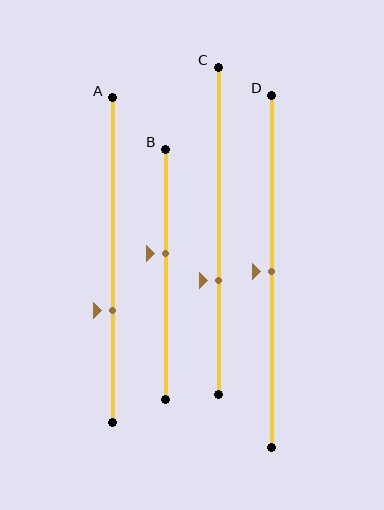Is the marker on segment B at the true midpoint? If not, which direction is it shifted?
No, the marker on segment B is shifted upward by about 8% of the segment length.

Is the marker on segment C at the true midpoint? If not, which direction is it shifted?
No, the marker on segment C is shifted downward by about 15% of the segment length.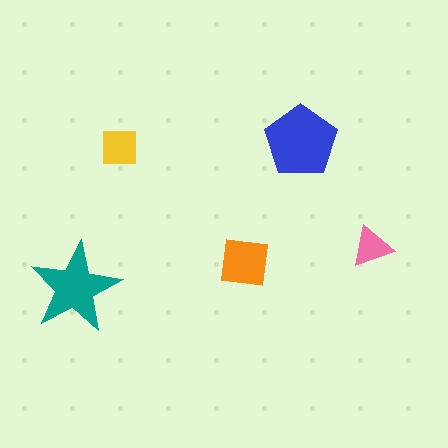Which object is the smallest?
The pink triangle.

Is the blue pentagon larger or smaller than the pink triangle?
Larger.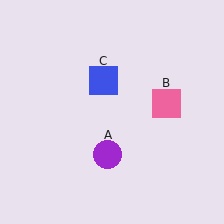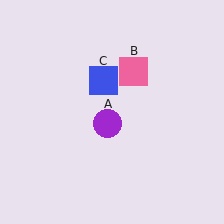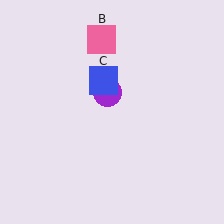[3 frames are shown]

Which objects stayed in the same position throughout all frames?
Blue square (object C) remained stationary.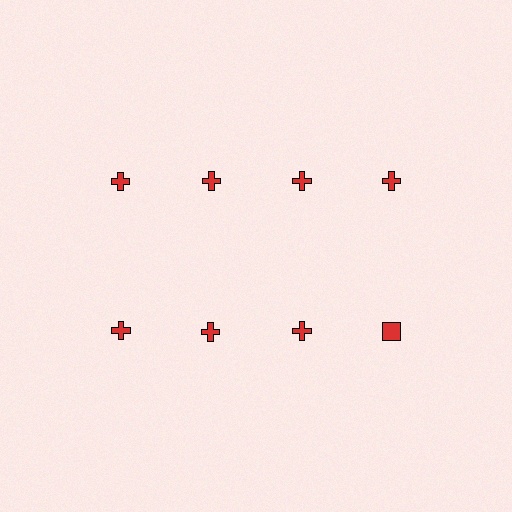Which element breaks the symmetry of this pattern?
The red square in the second row, second from right column breaks the symmetry. All other shapes are red crosses.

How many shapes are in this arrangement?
There are 8 shapes arranged in a grid pattern.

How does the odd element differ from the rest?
It has a different shape: square instead of cross.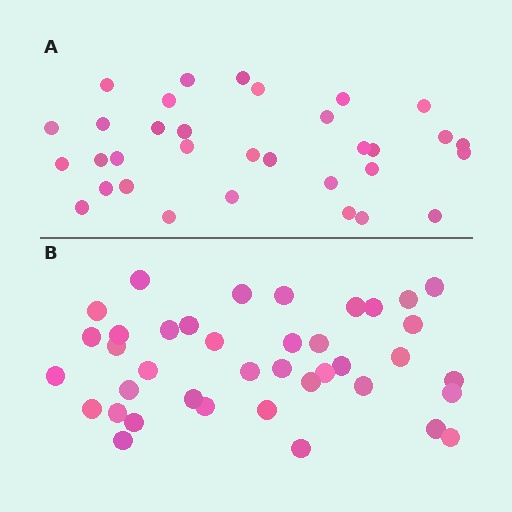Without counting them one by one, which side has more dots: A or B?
Region B (the bottom region) has more dots.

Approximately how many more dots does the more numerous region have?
Region B has about 6 more dots than region A.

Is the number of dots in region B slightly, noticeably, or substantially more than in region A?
Region B has only slightly more — the two regions are fairly close. The ratio is roughly 1.2 to 1.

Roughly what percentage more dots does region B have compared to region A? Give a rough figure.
About 20% more.